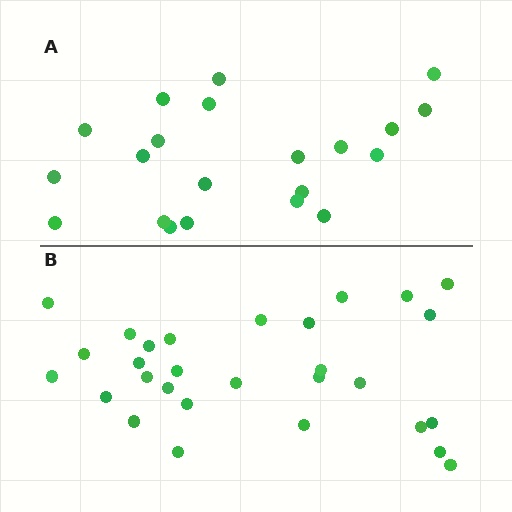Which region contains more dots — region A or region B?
Region B (the bottom region) has more dots.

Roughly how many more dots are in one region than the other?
Region B has roughly 8 or so more dots than region A.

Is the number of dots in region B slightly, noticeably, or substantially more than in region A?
Region B has noticeably more, but not dramatically so. The ratio is roughly 1.4 to 1.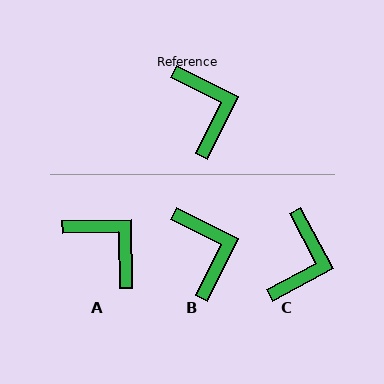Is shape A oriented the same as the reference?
No, it is off by about 27 degrees.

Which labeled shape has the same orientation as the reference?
B.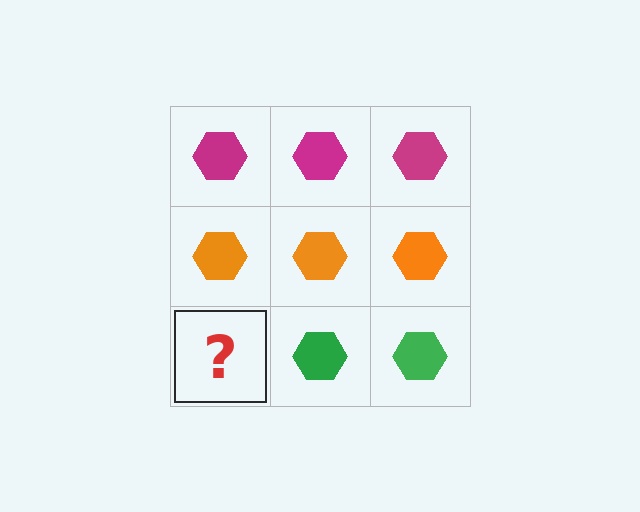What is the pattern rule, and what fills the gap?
The rule is that each row has a consistent color. The gap should be filled with a green hexagon.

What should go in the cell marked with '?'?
The missing cell should contain a green hexagon.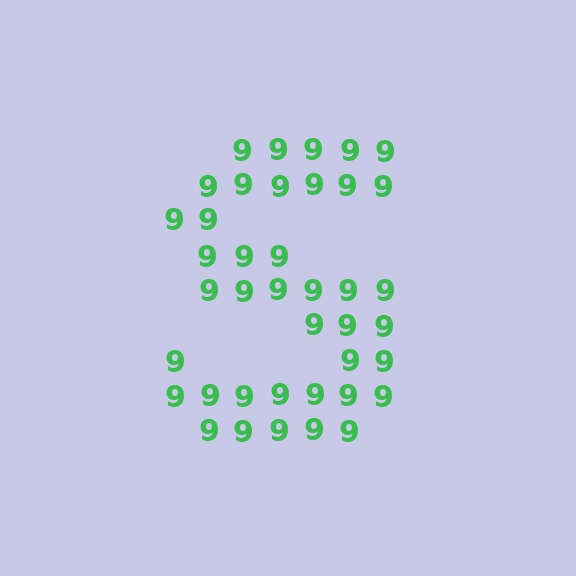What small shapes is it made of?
It is made of small digit 9's.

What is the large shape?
The large shape is the letter S.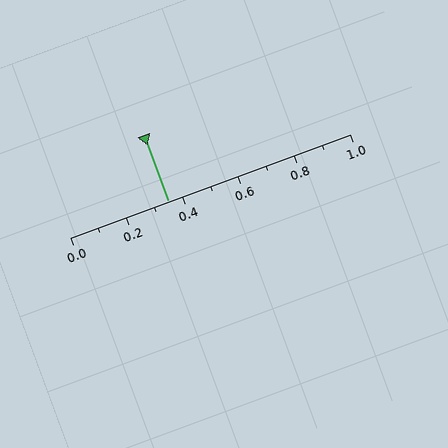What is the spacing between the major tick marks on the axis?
The major ticks are spaced 0.2 apart.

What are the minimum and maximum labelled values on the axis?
The axis runs from 0.0 to 1.0.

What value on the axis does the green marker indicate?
The marker indicates approximately 0.35.